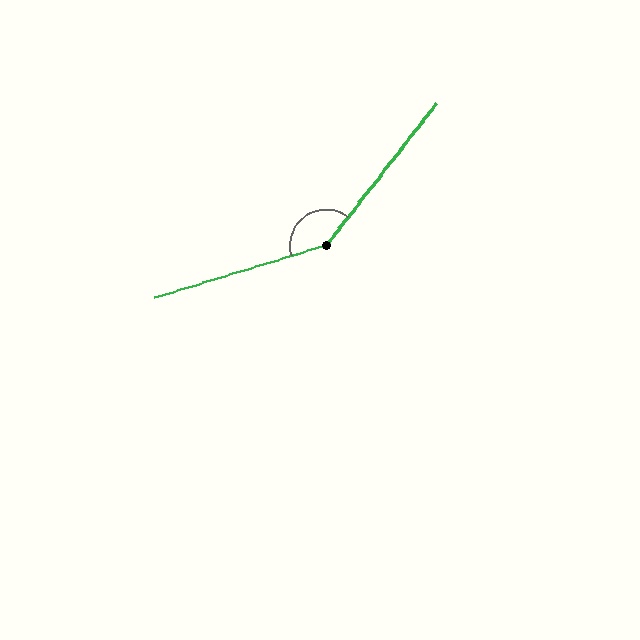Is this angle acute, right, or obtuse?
It is obtuse.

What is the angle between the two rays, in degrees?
Approximately 145 degrees.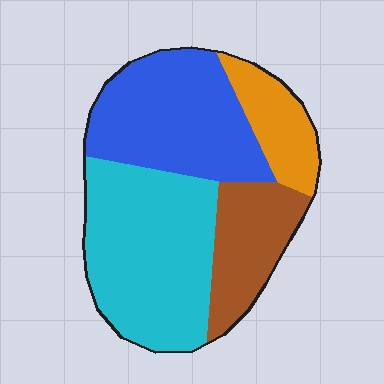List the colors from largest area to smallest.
From largest to smallest: cyan, blue, brown, orange.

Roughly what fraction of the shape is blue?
Blue takes up about one third (1/3) of the shape.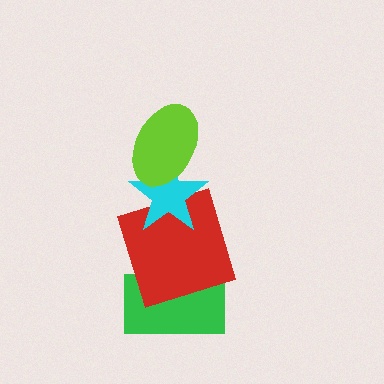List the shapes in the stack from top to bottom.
From top to bottom: the lime ellipse, the cyan star, the red square, the green rectangle.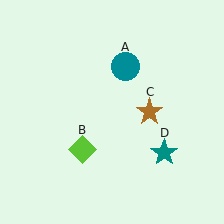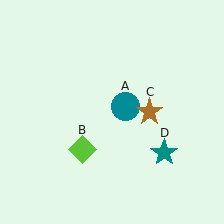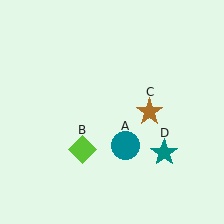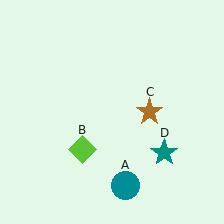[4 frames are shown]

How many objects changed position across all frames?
1 object changed position: teal circle (object A).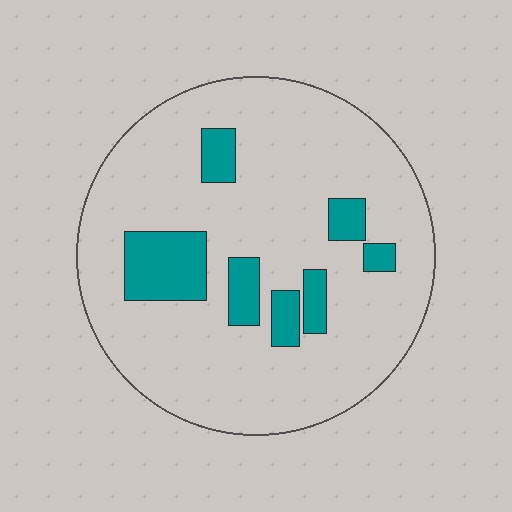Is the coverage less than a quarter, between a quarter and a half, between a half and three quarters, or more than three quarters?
Less than a quarter.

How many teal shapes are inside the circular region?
7.